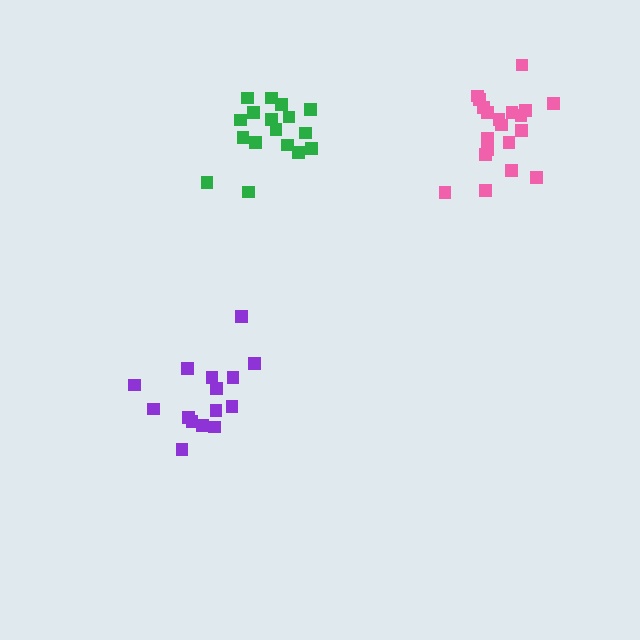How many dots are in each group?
Group 1: 15 dots, Group 2: 17 dots, Group 3: 20 dots (52 total).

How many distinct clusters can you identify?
There are 3 distinct clusters.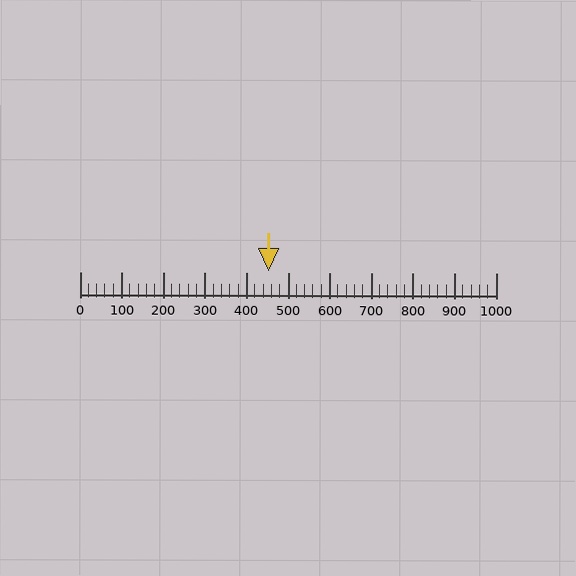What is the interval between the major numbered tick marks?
The major tick marks are spaced 100 units apart.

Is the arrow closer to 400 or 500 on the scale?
The arrow is closer to 500.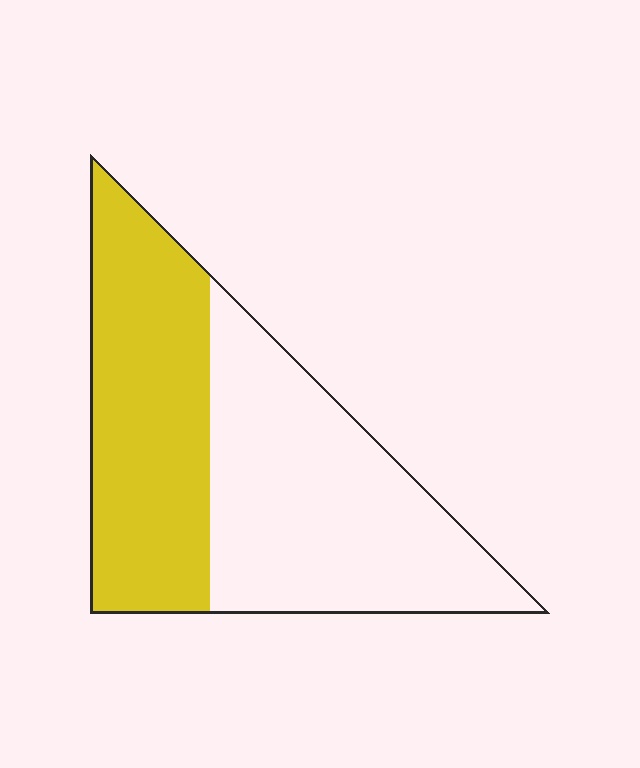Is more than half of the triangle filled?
No.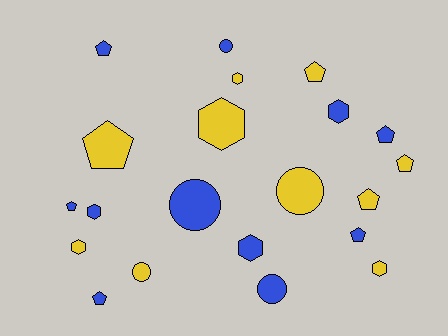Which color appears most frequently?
Blue, with 11 objects.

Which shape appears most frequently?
Pentagon, with 9 objects.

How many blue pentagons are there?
There are 5 blue pentagons.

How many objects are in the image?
There are 21 objects.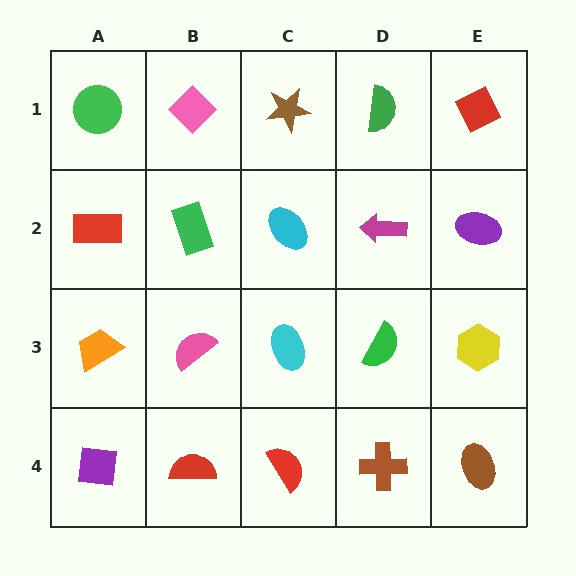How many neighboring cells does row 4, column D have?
3.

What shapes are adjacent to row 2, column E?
A red diamond (row 1, column E), a yellow hexagon (row 3, column E), a magenta arrow (row 2, column D).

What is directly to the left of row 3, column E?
A green semicircle.